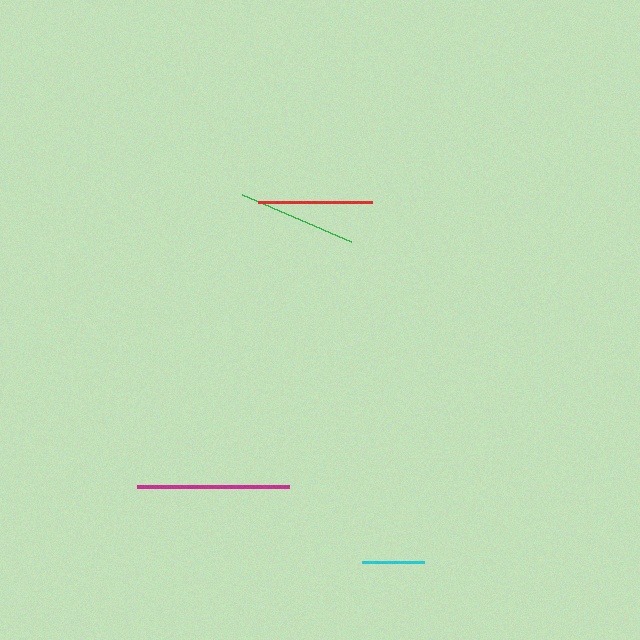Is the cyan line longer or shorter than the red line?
The red line is longer than the cyan line.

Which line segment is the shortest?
The cyan line is the shortest at approximately 62 pixels.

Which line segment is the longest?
The magenta line is the longest at approximately 153 pixels.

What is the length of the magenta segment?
The magenta segment is approximately 153 pixels long.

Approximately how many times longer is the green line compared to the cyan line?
The green line is approximately 1.9 times the length of the cyan line.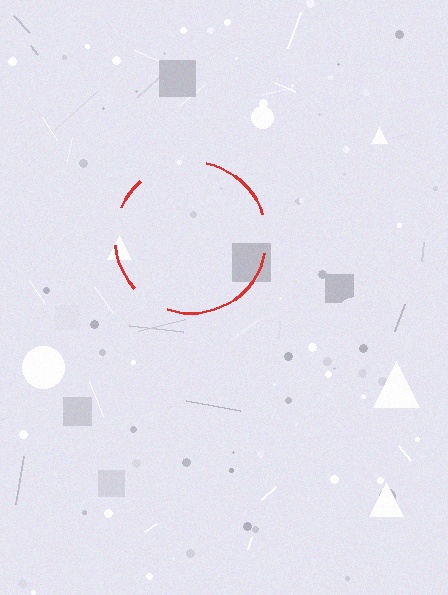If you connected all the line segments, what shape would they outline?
They would outline a circle.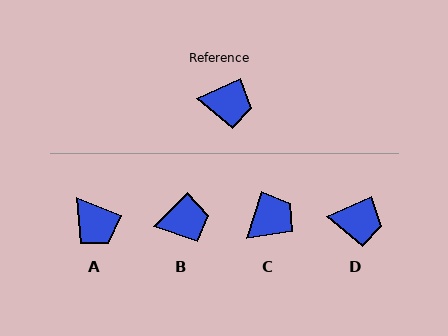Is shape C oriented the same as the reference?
No, it is off by about 48 degrees.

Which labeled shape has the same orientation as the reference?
D.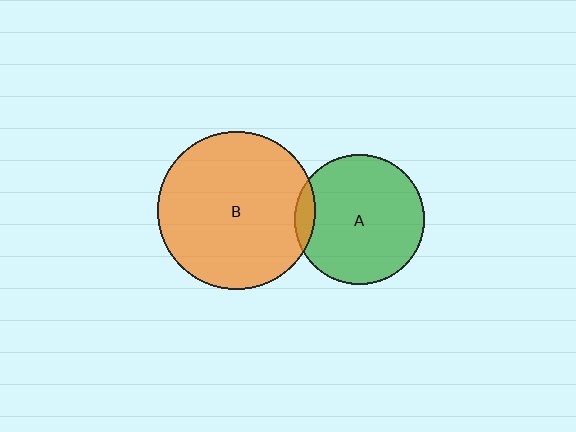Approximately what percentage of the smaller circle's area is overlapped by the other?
Approximately 10%.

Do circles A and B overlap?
Yes.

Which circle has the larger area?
Circle B (orange).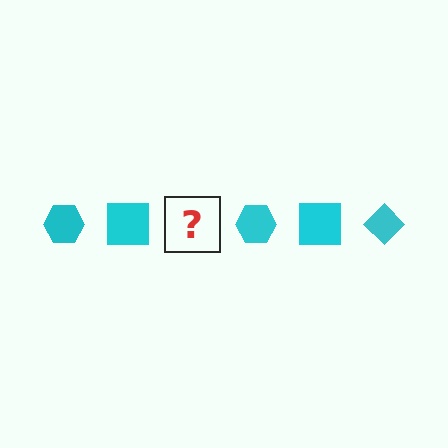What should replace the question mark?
The question mark should be replaced with a cyan diamond.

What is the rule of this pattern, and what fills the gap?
The rule is that the pattern cycles through hexagon, square, diamond shapes in cyan. The gap should be filled with a cyan diamond.